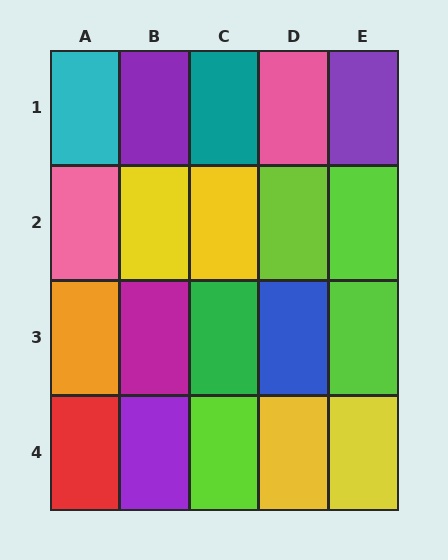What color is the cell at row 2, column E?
Lime.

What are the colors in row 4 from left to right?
Red, purple, lime, yellow, yellow.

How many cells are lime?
4 cells are lime.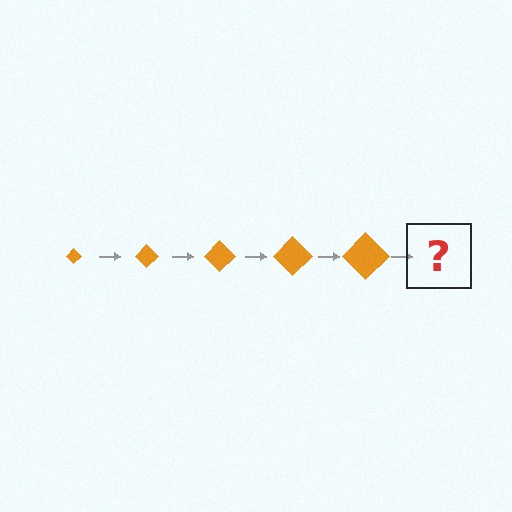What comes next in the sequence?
The next element should be an orange diamond, larger than the previous one.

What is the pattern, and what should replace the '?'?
The pattern is that the diamond gets progressively larger each step. The '?' should be an orange diamond, larger than the previous one.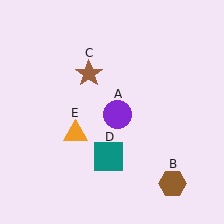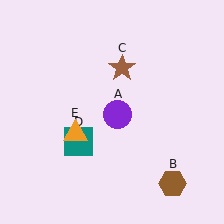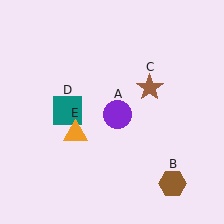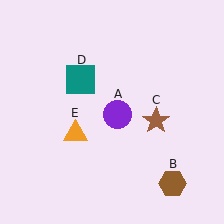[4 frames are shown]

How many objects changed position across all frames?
2 objects changed position: brown star (object C), teal square (object D).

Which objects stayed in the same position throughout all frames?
Purple circle (object A) and brown hexagon (object B) and orange triangle (object E) remained stationary.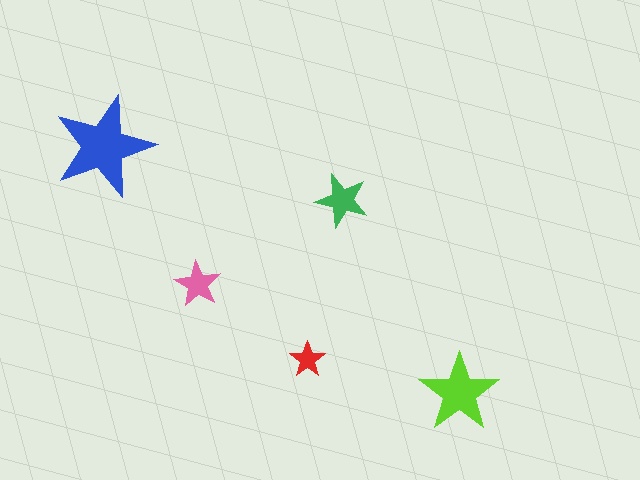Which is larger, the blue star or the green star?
The blue one.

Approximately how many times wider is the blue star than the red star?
About 3 times wider.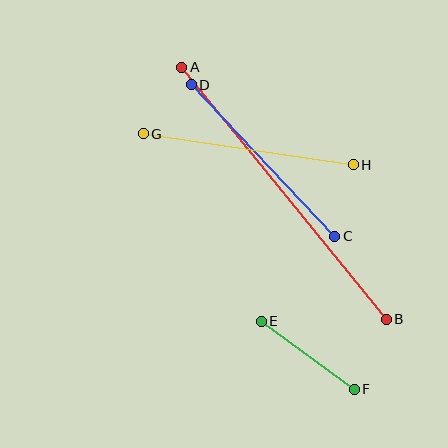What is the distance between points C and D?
The distance is approximately 209 pixels.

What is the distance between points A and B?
The distance is approximately 325 pixels.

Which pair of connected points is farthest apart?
Points A and B are farthest apart.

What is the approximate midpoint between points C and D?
The midpoint is at approximately (263, 161) pixels.